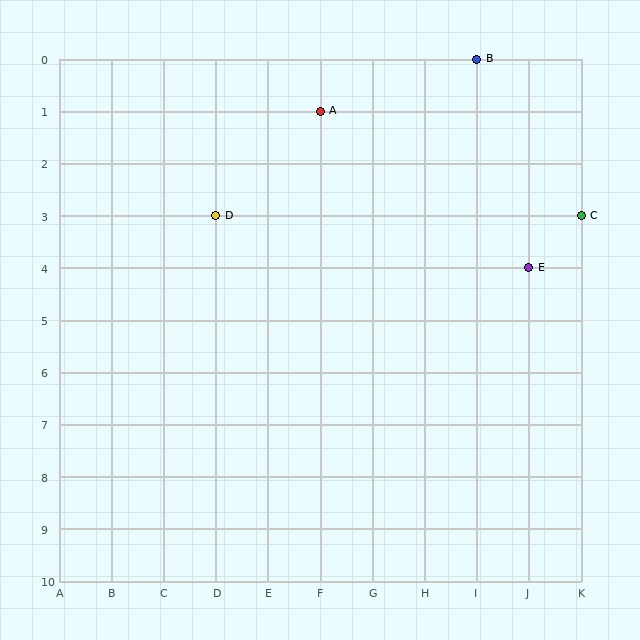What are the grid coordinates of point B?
Point B is at grid coordinates (I, 0).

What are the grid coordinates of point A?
Point A is at grid coordinates (F, 1).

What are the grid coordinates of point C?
Point C is at grid coordinates (K, 3).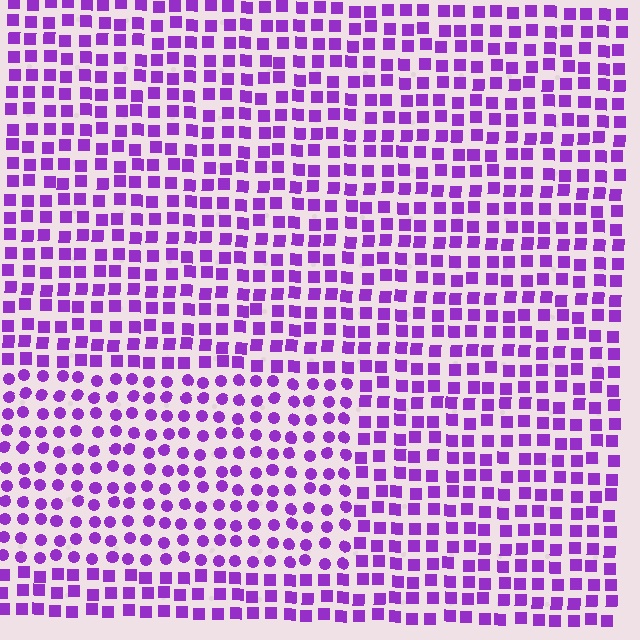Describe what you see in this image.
The image is filled with small purple elements arranged in a uniform grid. A rectangle-shaped region contains circles, while the surrounding area contains squares. The boundary is defined purely by the change in element shape.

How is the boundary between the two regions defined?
The boundary is defined by a change in element shape: circles inside vs. squares outside. All elements share the same color and spacing.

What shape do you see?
I see a rectangle.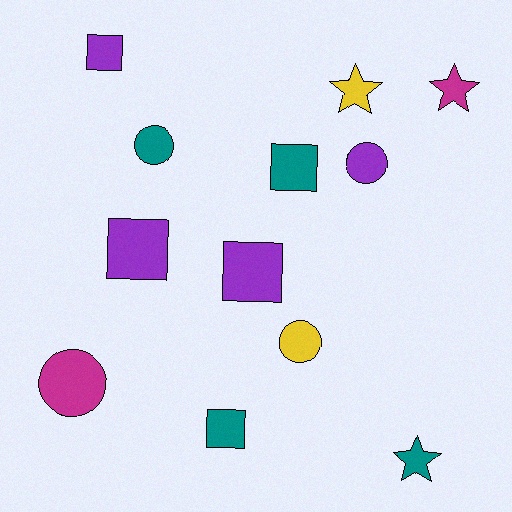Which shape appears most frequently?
Square, with 5 objects.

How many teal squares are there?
There are 2 teal squares.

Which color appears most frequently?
Purple, with 4 objects.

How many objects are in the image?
There are 12 objects.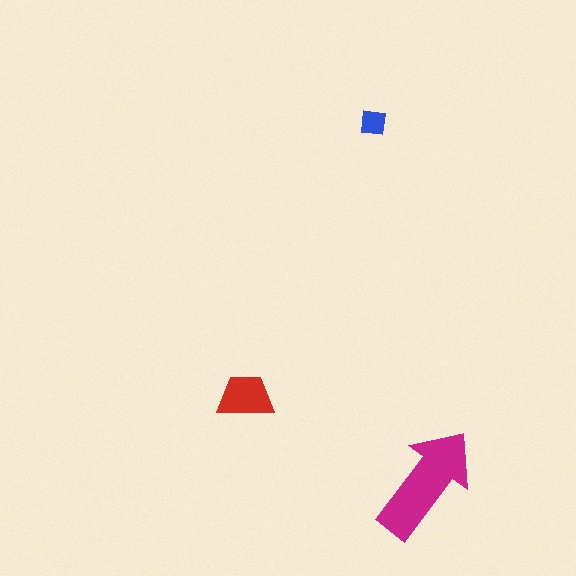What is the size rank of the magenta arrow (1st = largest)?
1st.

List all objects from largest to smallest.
The magenta arrow, the red trapezoid, the blue square.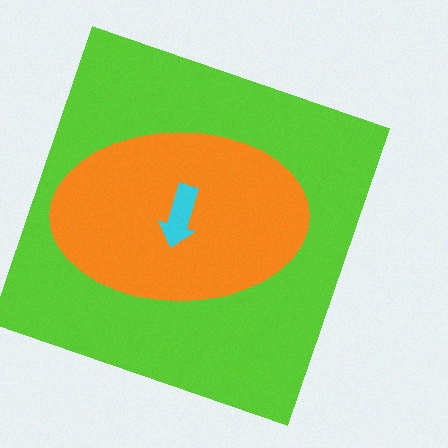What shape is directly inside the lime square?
The orange ellipse.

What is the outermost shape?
The lime square.